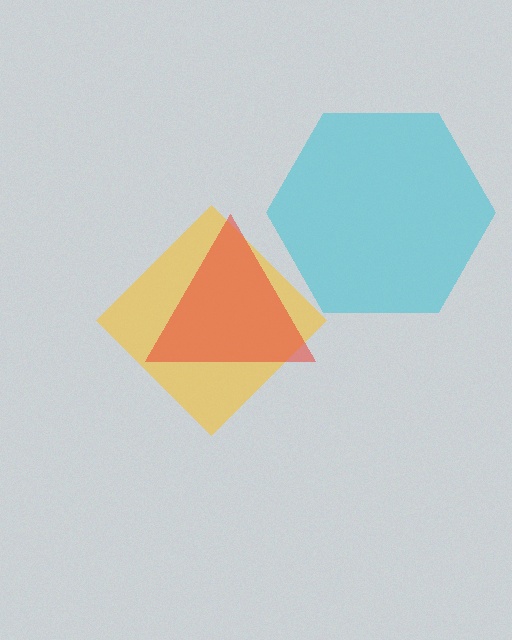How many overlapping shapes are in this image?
There are 3 overlapping shapes in the image.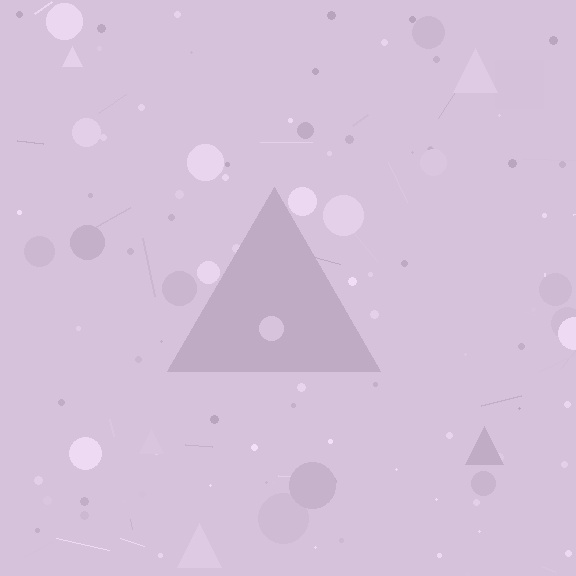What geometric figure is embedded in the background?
A triangle is embedded in the background.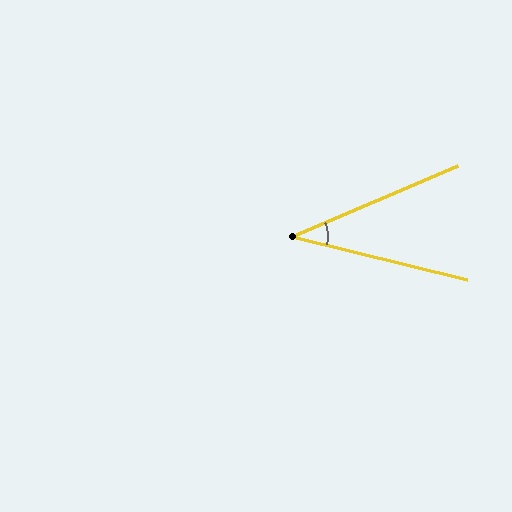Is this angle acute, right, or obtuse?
It is acute.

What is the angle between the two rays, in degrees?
Approximately 37 degrees.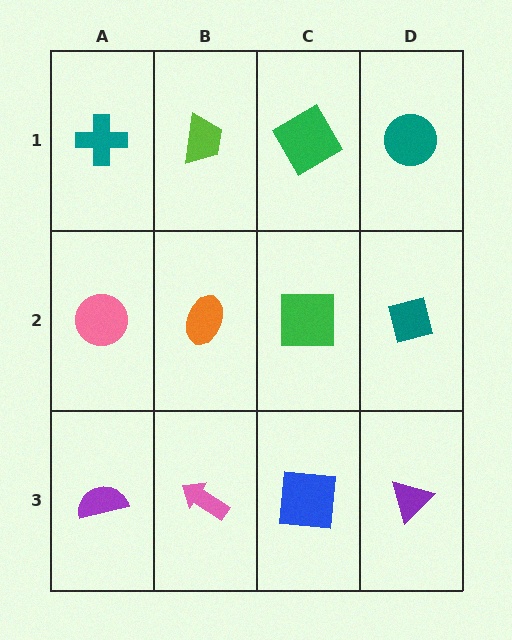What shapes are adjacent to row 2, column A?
A teal cross (row 1, column A), a purple semicircle (row 3, column A), an orange ellipse (row 2, column B).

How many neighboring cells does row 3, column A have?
2.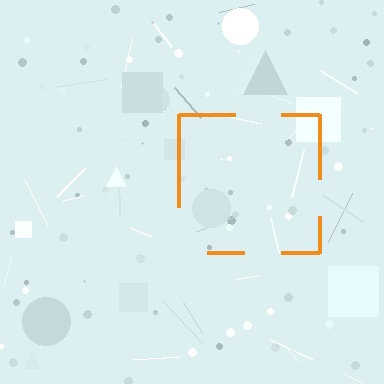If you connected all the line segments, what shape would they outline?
They would outline a square.